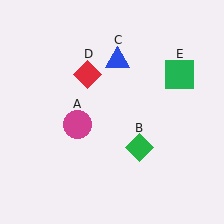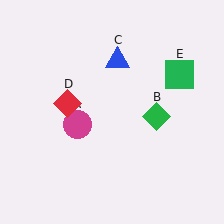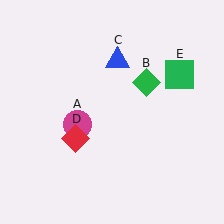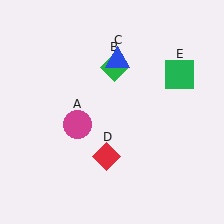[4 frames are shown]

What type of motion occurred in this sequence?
The green diamond (object B), red diamond (object D) rotated counterclockwise around the center of the scene.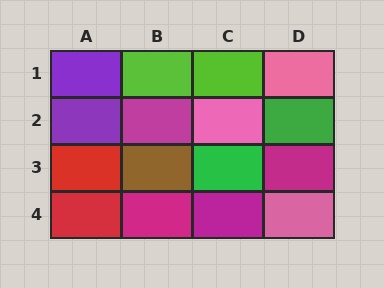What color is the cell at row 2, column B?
Magenta.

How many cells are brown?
1 cell is brown.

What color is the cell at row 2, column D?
Green.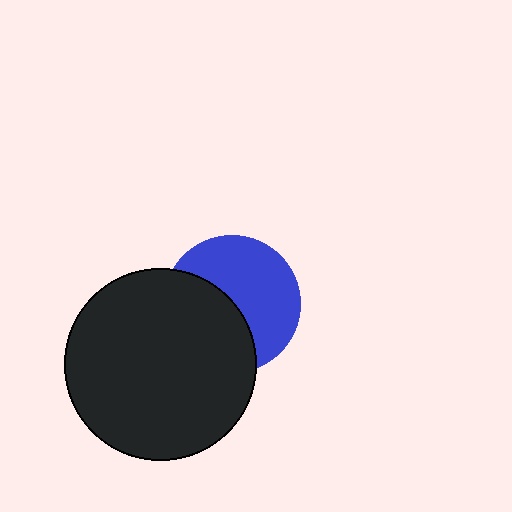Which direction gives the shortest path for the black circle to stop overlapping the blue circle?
Moving toward the lower-left gives the shortest separation.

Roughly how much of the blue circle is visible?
About half of it is visible (roughly 55%).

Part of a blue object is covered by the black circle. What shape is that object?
It is a circle.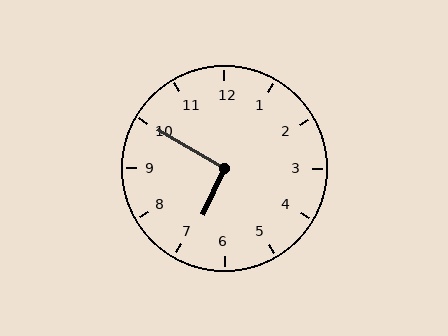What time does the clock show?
6:50.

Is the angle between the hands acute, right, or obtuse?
It is right.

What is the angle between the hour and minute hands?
Approximately 95 degrees.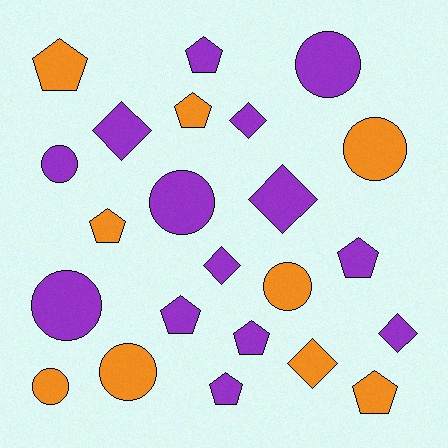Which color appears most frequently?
Purple, with 14 objects.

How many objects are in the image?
There are 23 objects.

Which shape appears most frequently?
Pentagon, with 9 objects.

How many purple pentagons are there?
There are 5 purple pentagons.